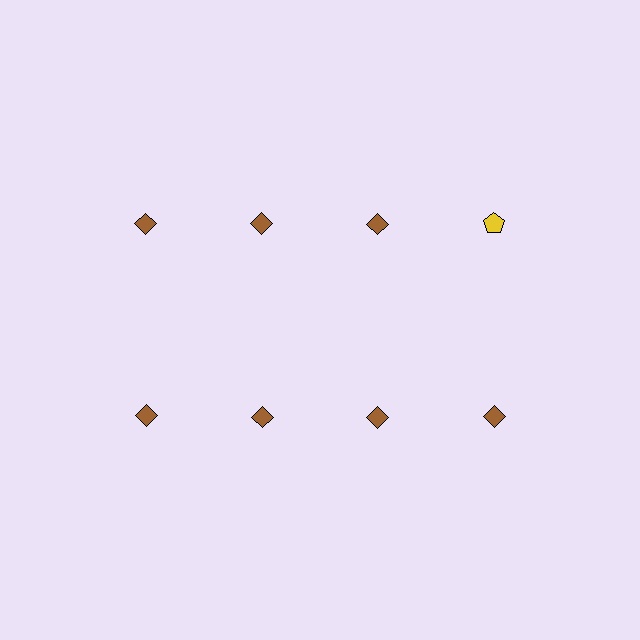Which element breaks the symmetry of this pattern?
The yellow pentagon in the top row, second from right column breaks the symmetry. All other shapes are brown diamonds.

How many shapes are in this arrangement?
There are 8 shapes arranged in a grid pattern.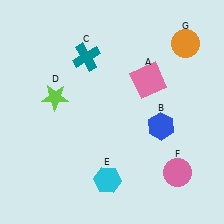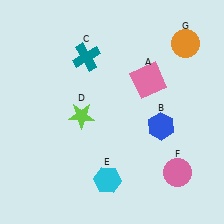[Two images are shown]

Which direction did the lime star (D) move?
The lime star (D) moved right.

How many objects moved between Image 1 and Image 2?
1 object moved between the two images.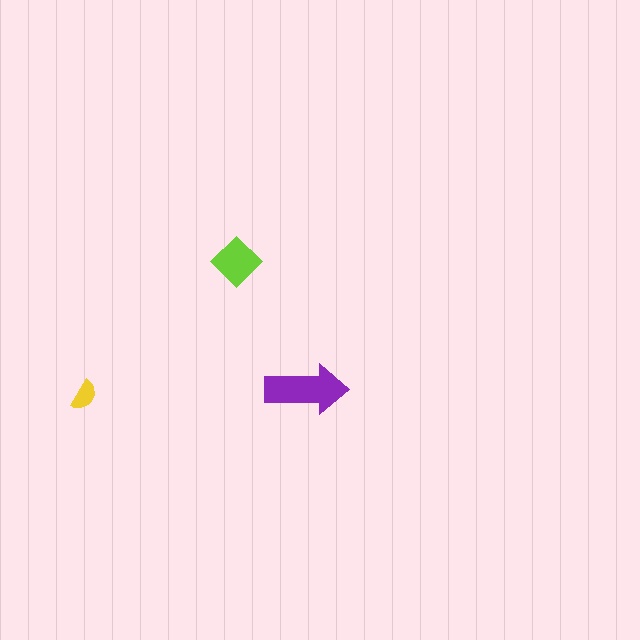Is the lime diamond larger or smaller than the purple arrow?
Smaller.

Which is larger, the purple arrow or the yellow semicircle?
The purple arrow.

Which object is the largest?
The purple arrow.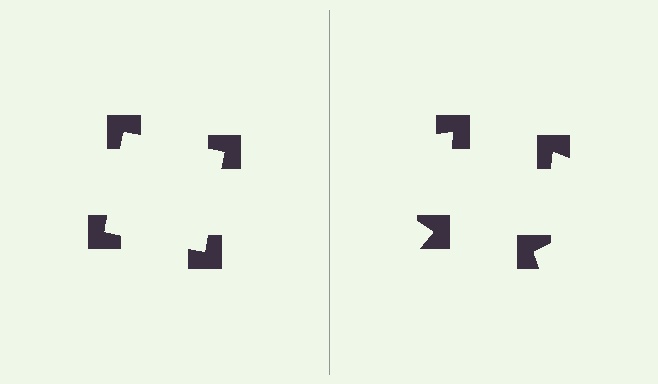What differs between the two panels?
The notched squares are positioned identically on both sides; only the wedge orientations differ. On the left they align to a square; on the right they are misaligned.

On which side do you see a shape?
An illusory square appears on the left side. On the right side the wedge cuts are rotated, so no coherent shape forms.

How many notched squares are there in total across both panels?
8 — 4 on each side.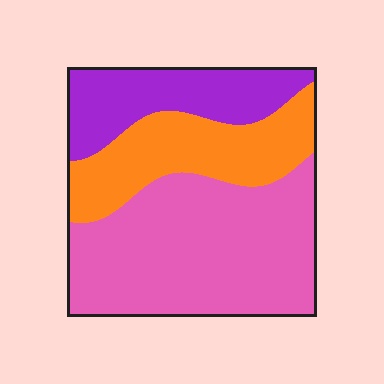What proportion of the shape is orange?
Orange covers roughly 25% of the shape.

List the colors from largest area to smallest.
From largest to smallest: pink, orange, purple.